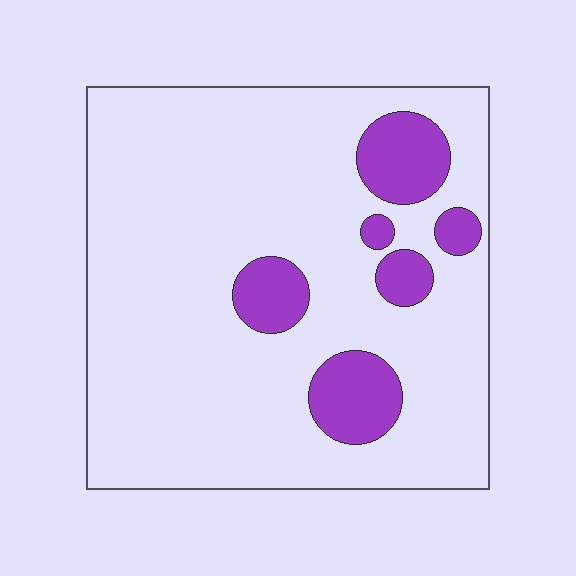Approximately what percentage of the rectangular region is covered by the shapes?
Approximately 15%.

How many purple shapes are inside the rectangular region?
6.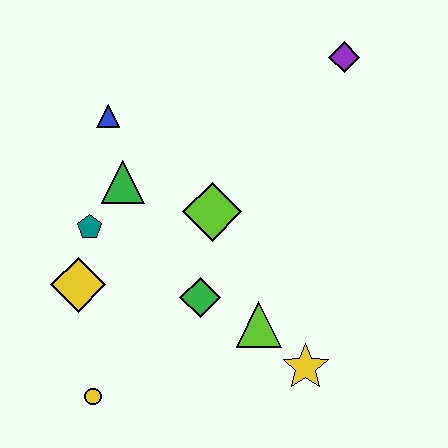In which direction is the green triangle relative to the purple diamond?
The green triangle is to the left of the purple diamond.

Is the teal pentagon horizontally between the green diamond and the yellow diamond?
Yes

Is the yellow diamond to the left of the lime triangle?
Yes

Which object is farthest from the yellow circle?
The purple diamond is farthest from the yellow circle.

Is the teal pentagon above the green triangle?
No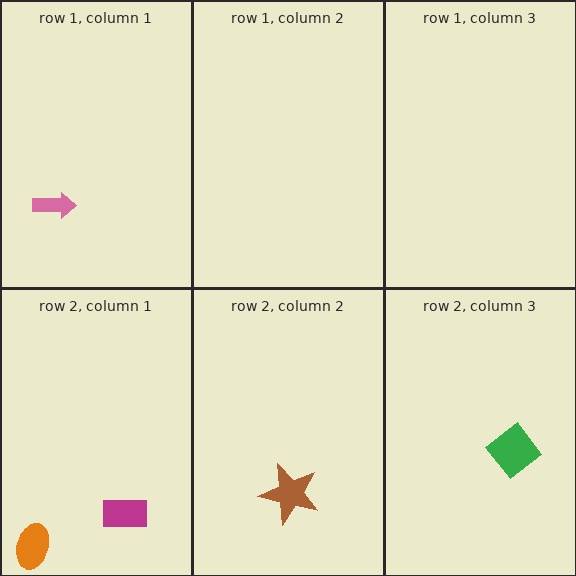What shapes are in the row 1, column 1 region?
The pink arrow.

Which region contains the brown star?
The row 2, column 2 region.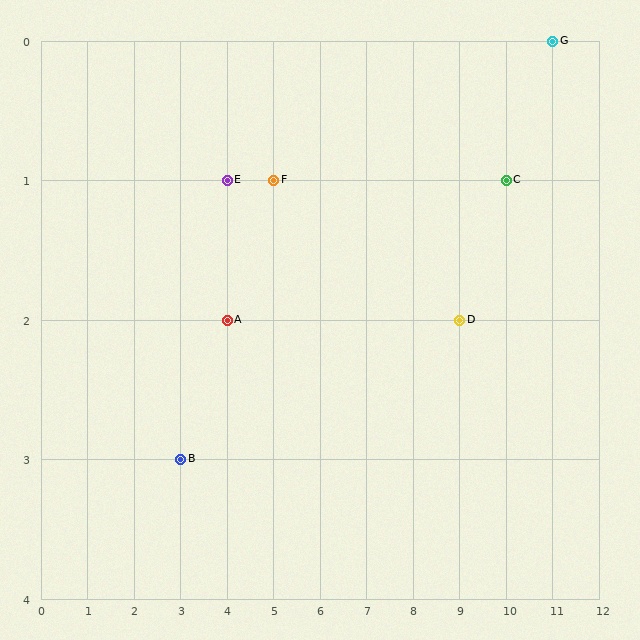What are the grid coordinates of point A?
Point A is at grid coordinates (4, 2).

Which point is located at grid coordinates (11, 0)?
Point G is at (11, 0).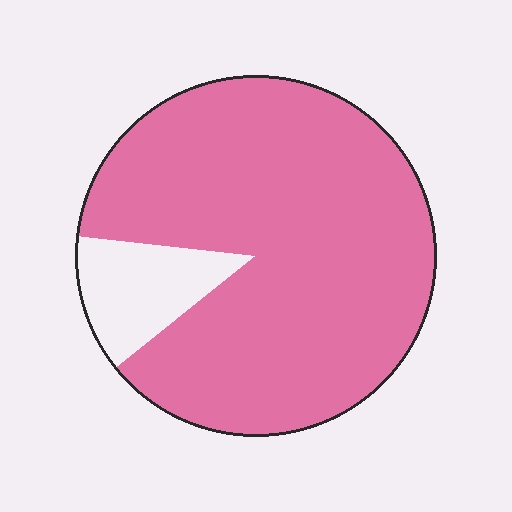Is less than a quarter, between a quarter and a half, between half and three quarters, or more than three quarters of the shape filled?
More than three quarters.